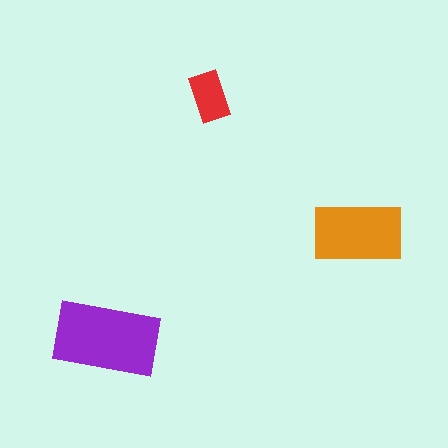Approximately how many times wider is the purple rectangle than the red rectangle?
About 2 times wider.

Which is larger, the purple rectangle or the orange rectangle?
The purple one.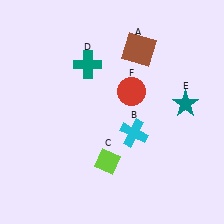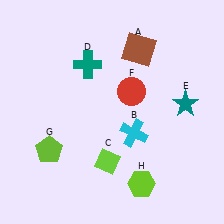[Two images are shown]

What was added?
A lime pentagon (G), a lime hexagon (H) were added in Image 2.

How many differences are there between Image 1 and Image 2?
There are 2 differences between the two images.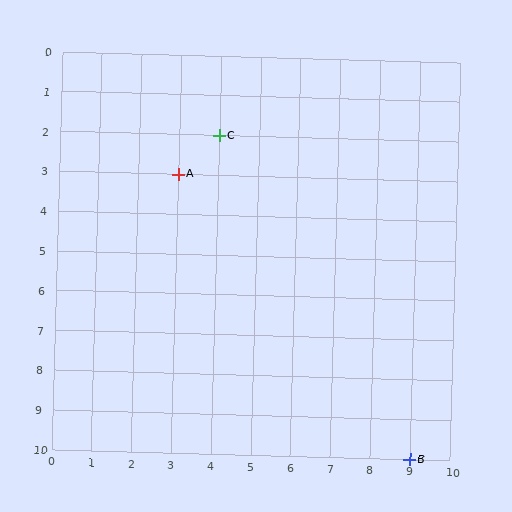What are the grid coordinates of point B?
Point B is at grid coordinates (9, 10).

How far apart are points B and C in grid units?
Points B and C are 5 columns and 8 rows apart (about 9.4 grid units diagonally).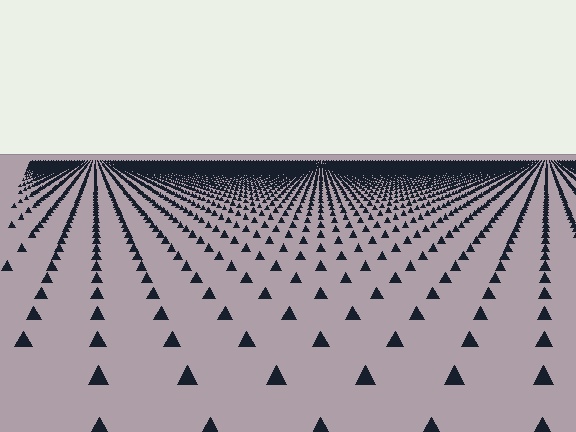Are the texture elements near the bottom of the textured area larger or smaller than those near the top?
Larger. Near the bottom, elements are closer to the viewer and appear at a bigger on-screen size.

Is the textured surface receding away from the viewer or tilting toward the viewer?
The surface is receding away from the viewer. Texture elements get smaller and denser toward the top.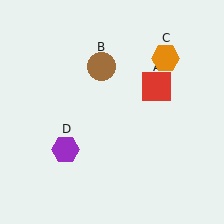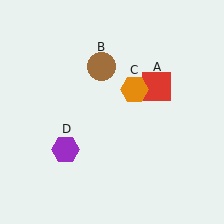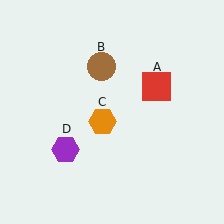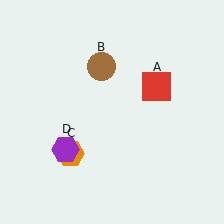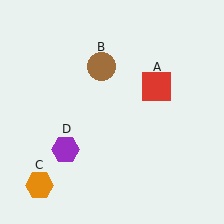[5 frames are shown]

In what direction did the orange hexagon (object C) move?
The orange hexagon (object C) moved down and to the left.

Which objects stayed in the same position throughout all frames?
Red square (object A) and brown circle (object B) and purple hexagon (object D) remained stationary.